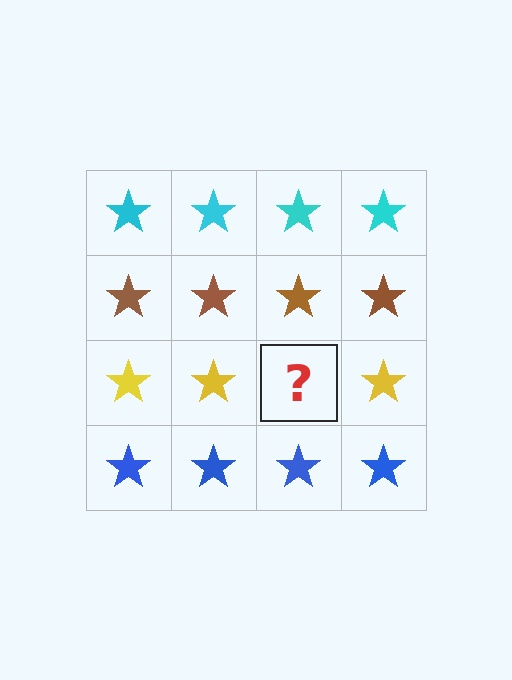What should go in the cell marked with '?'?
The missing cell should contain a yellow star.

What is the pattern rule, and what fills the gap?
The rule is that each row has a consistent color. The gap should be filled with a yellow star.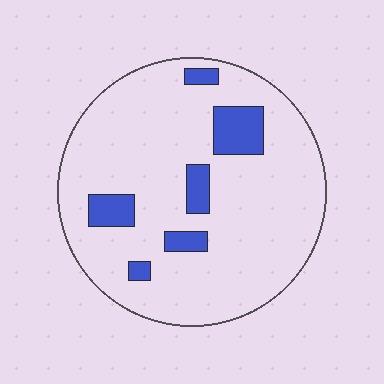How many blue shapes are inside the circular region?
6.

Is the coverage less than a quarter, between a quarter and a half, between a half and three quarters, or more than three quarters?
Less than a quarter.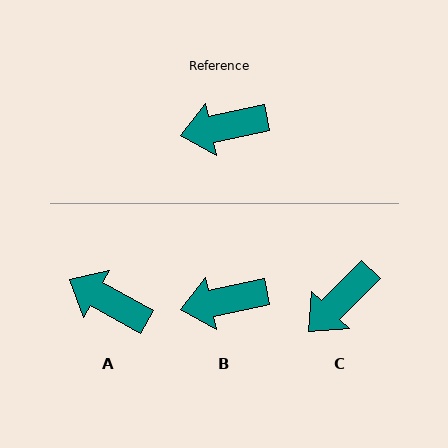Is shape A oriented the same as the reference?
No, it is off by about 41 degrees.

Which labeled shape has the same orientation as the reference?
B.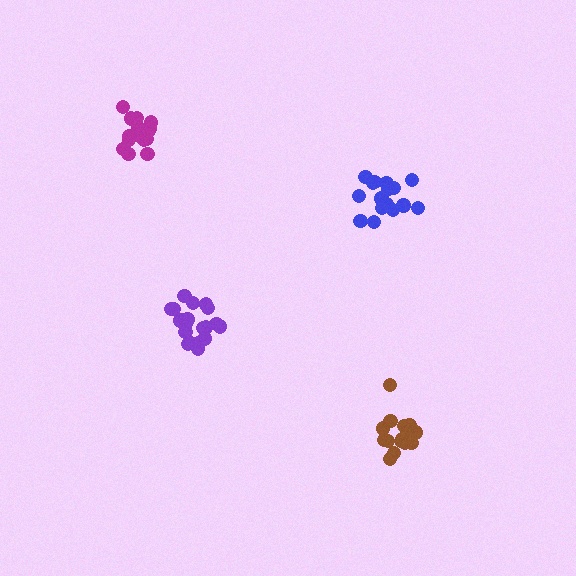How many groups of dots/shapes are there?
There are 4 groups.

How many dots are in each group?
Group 1: 16 dots, Group 2: 17 dots, Group 3: 15 dots, Group 4: 19 dots (67 total).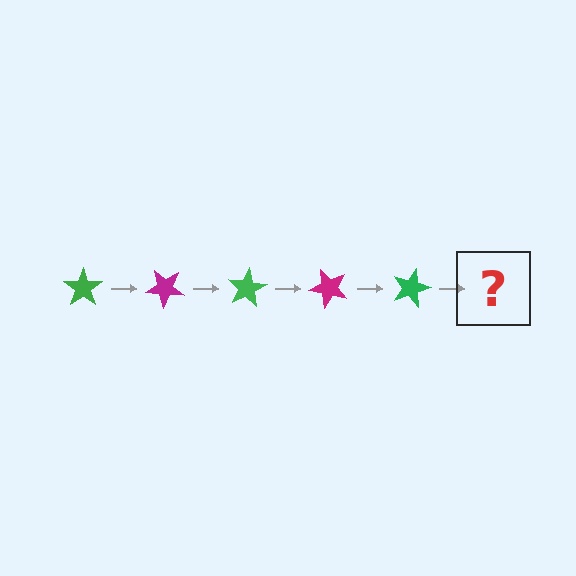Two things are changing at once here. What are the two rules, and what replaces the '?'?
The two rules are that it rotates 40 degrees each step and the color cycles through green and magenta. The '?' should be a magenta star, rotated 200 degrees from the start.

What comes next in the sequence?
The next element should be a magenta star, rotated 200 degrees from the start.